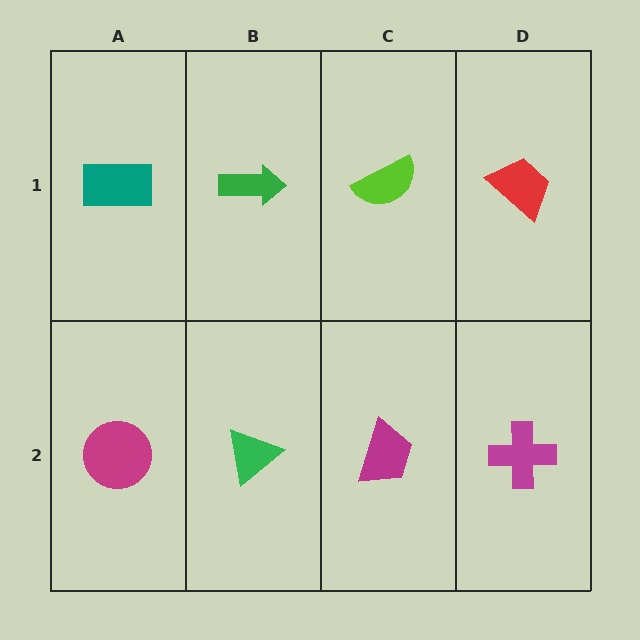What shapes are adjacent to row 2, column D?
A red trapezoid (row 1, column D), a magenta trapezoid (row 2, column C).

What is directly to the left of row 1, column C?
A green arrow.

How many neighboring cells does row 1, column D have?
2.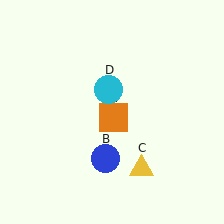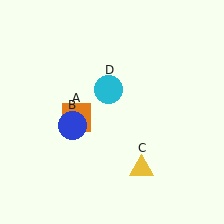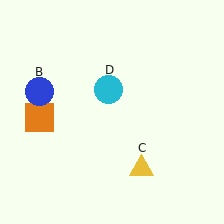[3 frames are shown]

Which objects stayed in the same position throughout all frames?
Yellow triangle (object C) and cyan circle (object D) remained stationary.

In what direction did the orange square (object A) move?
The orange square (object A) moved left.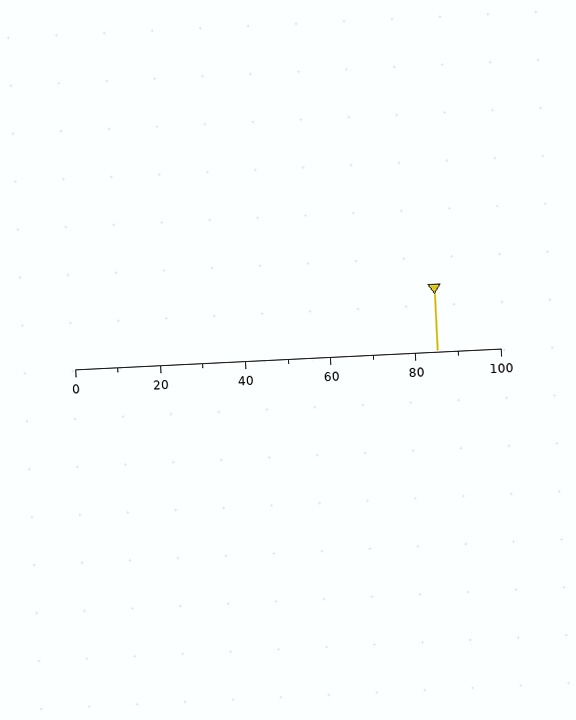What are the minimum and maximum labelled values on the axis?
The axis runs from 0 to 100.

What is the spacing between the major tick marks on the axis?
The major ticks are spaced 20 apart.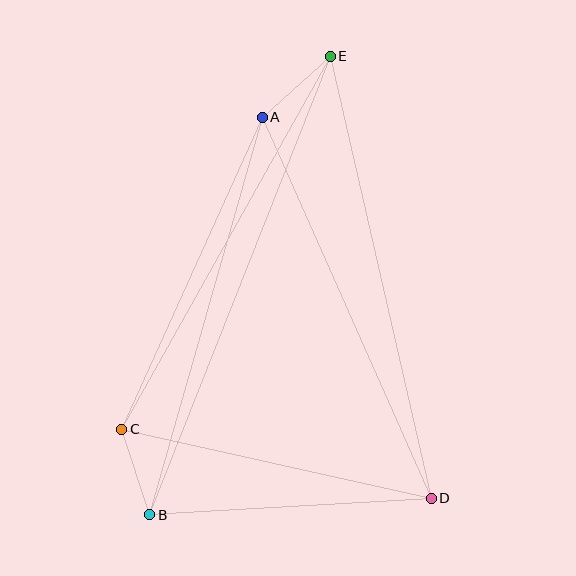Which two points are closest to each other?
Points B and C are closest to each other.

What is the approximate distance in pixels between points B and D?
The distance between B and D is approximately 282 pixels.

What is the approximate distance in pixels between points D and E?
The distance between D and E is approximately 453 pixels.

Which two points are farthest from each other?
Points B and E are farthest from each other.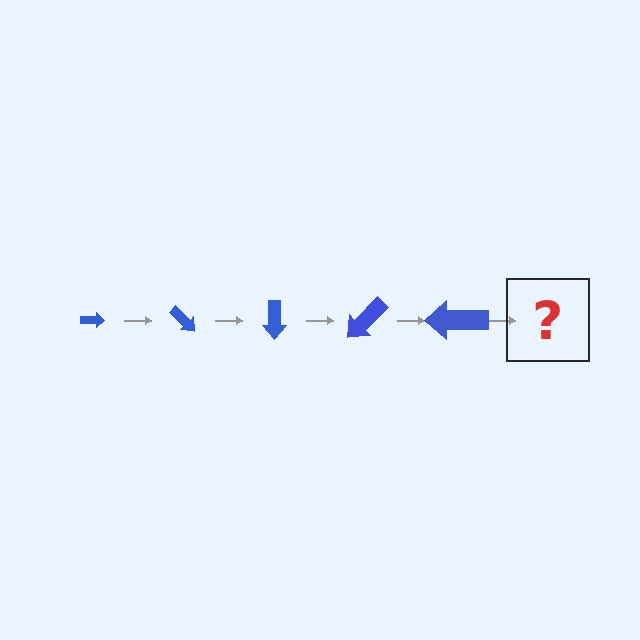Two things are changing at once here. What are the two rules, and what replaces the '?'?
The two rules are that the arrow grows larger each step and it rotates 45 degrees each step. The '?' should be an arrow, larger than the previous one and rotated 225 degrees from the start.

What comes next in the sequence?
The next element should be an arrow, larger than the previous one and rotated 225 degrees from the start.